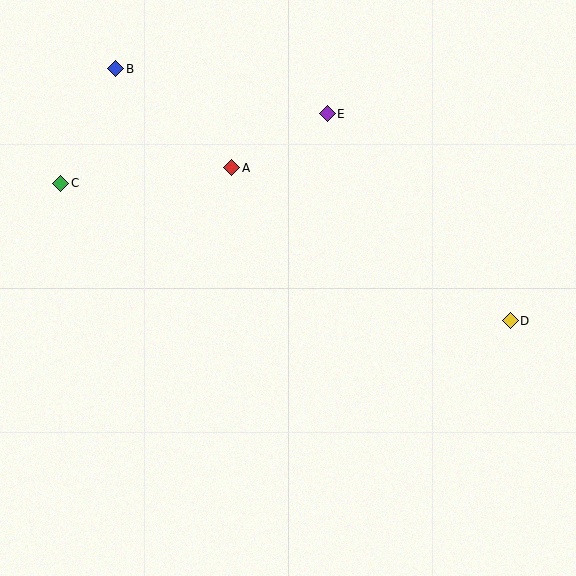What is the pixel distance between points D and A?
The distance between D and A is 318 pixels.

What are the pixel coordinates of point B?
Point B is at (116, 69).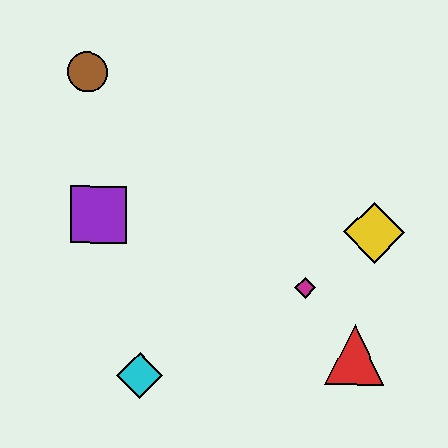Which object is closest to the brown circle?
The purple square is closest to the brown circle.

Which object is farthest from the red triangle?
The brown circle is farthest from the red triangle.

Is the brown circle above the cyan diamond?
Yes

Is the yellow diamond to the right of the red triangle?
Yes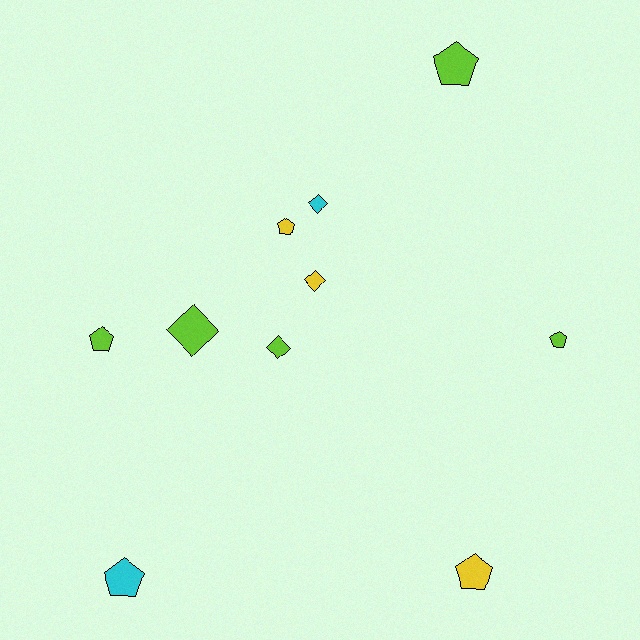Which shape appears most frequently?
Pentagon, with 6 objects.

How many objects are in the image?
There are 10 objects.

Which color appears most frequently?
Lime, with 5 objects.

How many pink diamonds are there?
There are no pink diamonds.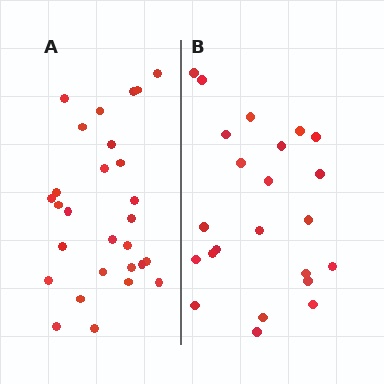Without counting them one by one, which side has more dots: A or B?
Region A (the left region) has more dots.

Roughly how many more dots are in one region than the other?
Region A has about 5 more dots than region B.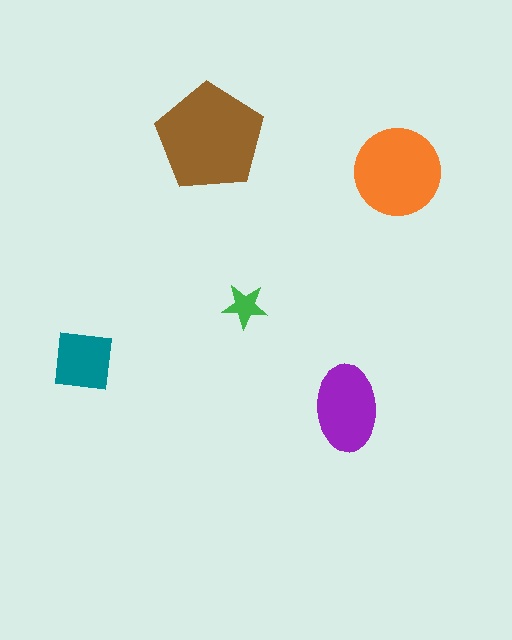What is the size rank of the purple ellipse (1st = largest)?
3rd.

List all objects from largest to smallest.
The brown pentagon, the orange circle, the purple ellipse, the teal square, the green star.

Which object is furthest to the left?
The teal square is leftmost.